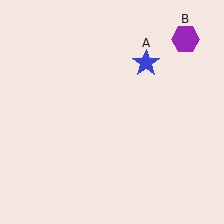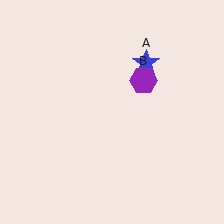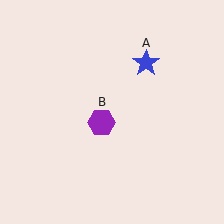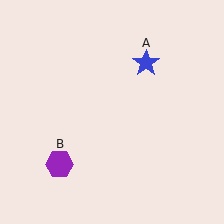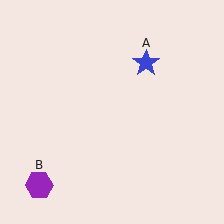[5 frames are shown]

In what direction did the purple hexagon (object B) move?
The purple hexagon (object B) moved down and to the left.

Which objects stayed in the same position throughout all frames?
Blue star (object A) remained stationary.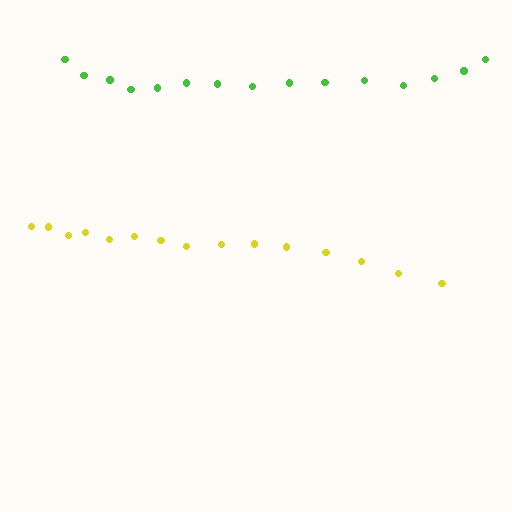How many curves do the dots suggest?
There are 2 distinct paths.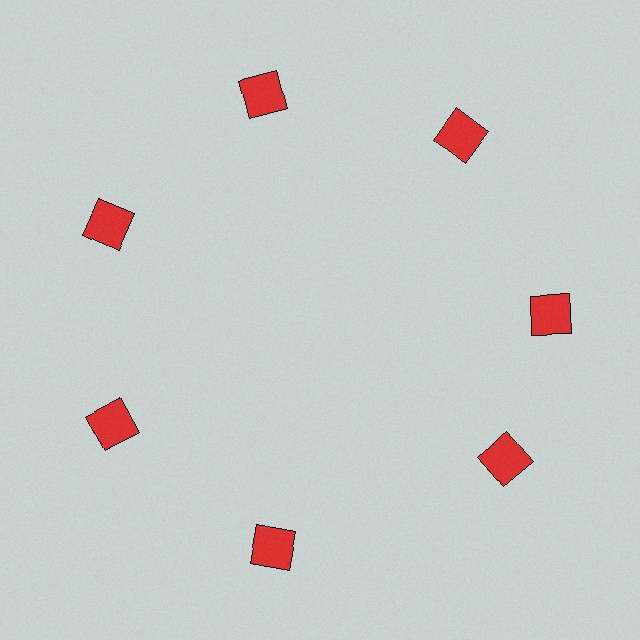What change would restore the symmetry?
The symmetry would be restored by rotating it back into even spacing with its neighbors so that all 7 squares sit at equal angles and equal distance from the center.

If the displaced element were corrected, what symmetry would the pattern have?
It would have 7-fold rotational symmetry — the pattern would map onto itself every 51 degrees.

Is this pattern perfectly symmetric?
No. The 7 red squares are arranged in a ring, but one element near the 5 o'clock position is rotated out of alignment along the ring, breaking the 7-fold rotational symmetry.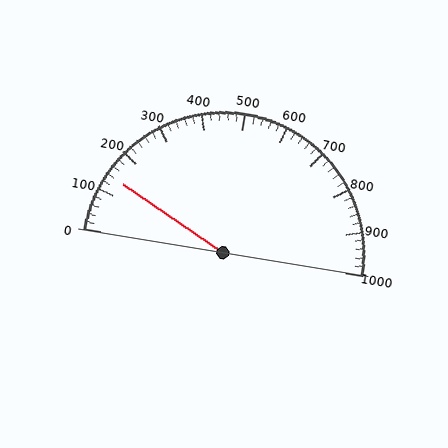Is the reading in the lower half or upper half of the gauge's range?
The reading is in the lower half of the range (0 to 1000).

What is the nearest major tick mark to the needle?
The nearest major tick mark is 100.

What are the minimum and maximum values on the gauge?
The gauge ranges from 0 to 1000.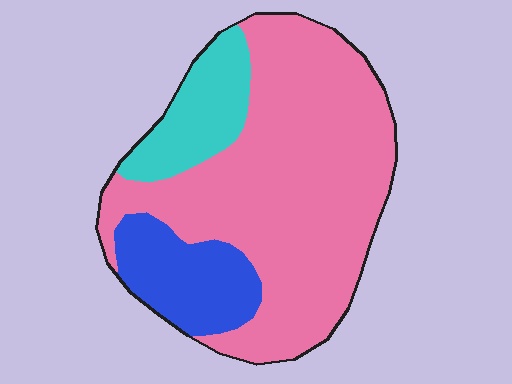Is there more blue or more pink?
Pink.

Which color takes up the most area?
Pink, at roughly 70%.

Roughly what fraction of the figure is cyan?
Cyan takes up about one eighth (1/8) of the figure.